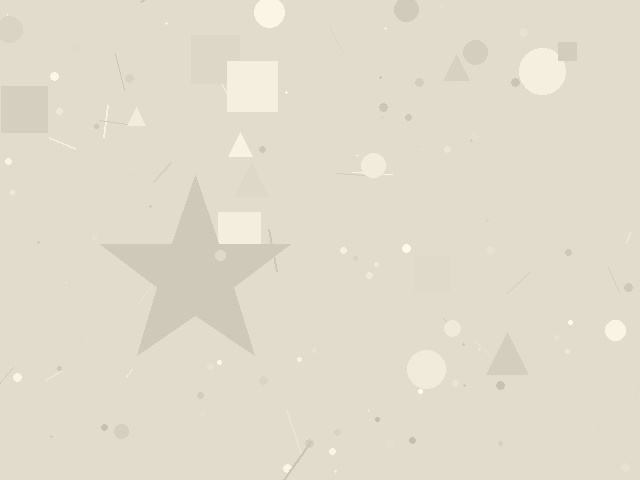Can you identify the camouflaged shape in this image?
The camouflaged shape is a star.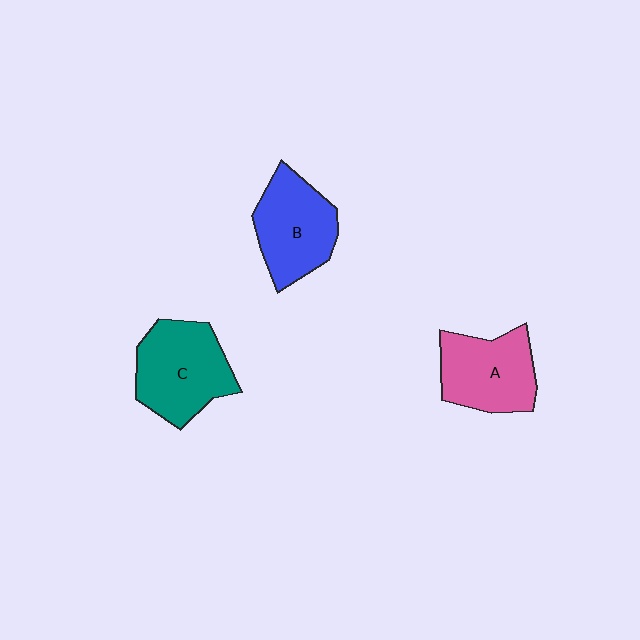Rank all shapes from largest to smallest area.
From largest to smallest: C (teal), B (blue), A (pink).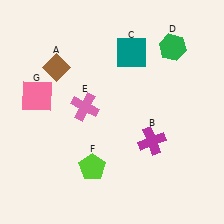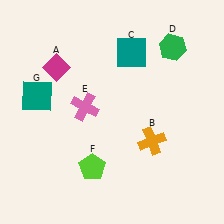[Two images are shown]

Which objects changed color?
A changed from brown to magenta. B changed from magenta to orange. G changed from pink to teal.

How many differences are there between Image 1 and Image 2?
There are 3 differences between the two images.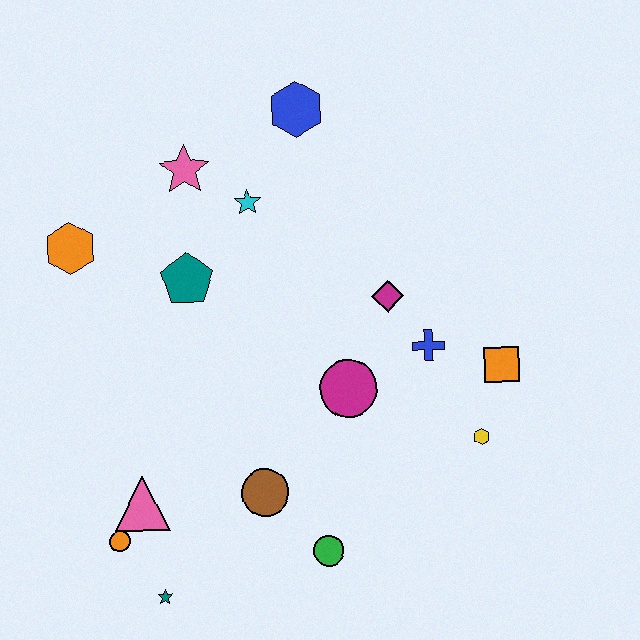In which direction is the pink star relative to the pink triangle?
The pink star is above the pink triangle.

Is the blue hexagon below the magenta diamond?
No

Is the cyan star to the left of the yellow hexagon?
Yes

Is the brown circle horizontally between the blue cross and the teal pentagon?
Yes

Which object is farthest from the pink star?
The teal star is farthest from the pink star.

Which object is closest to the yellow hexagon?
The orange square is closest to the yellow hexagon.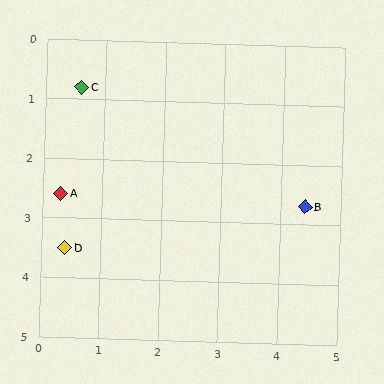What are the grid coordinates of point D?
Point D is at approximately (0.4, 3.5).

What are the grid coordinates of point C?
Point C is at approximately (0.6, 0.8).